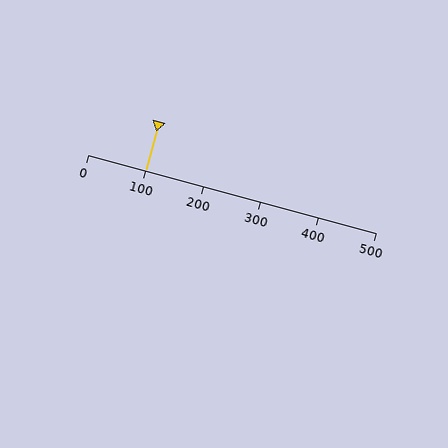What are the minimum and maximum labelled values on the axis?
The axis runs from 0 to 500.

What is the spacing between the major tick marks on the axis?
The major ticks are spaced 100 apart.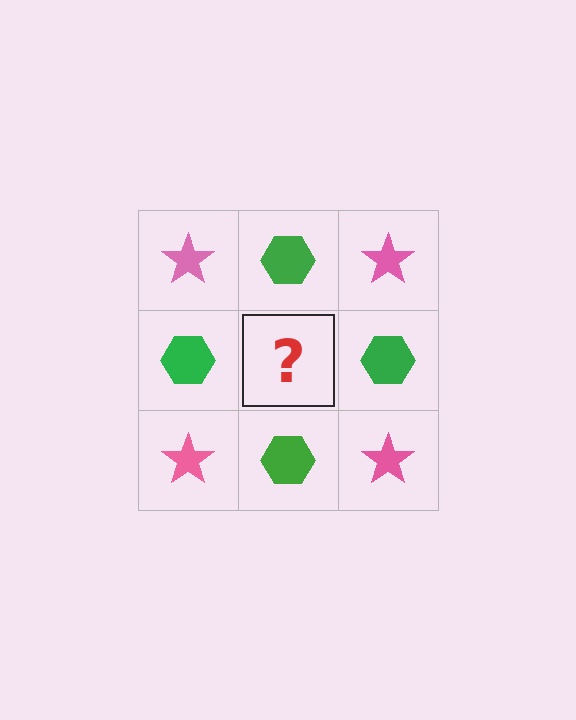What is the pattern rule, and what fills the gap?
The rule is that it alternates pink star and green hexagon in a checkerboard pattern. The gap should be filled with a pink star.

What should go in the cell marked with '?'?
The missing cell should contain a pink star.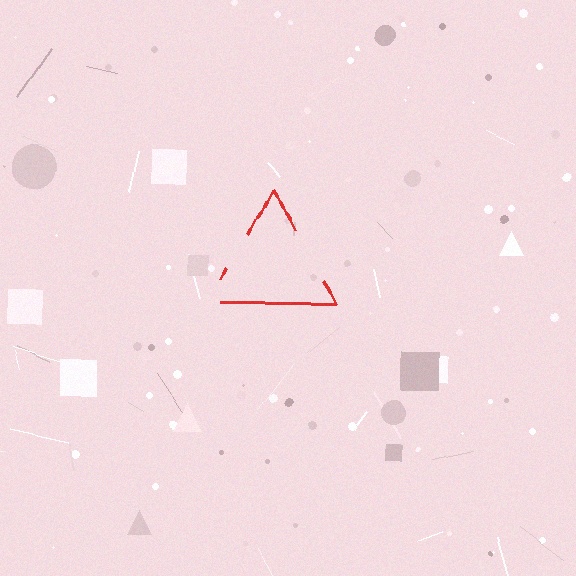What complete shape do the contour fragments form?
The contour fragments form a triangle.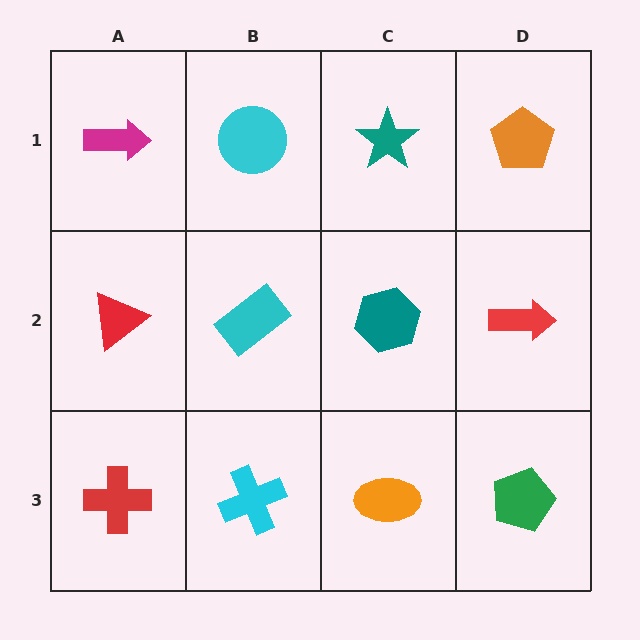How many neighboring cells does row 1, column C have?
3.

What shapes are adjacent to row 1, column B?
A cyan rectangle (row 2, column B), a magenta arrow (row 1, column A), a teal star (row 1, column C).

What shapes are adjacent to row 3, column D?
A red arrow (row 2, column D), an orange ellipse (row 3, column C).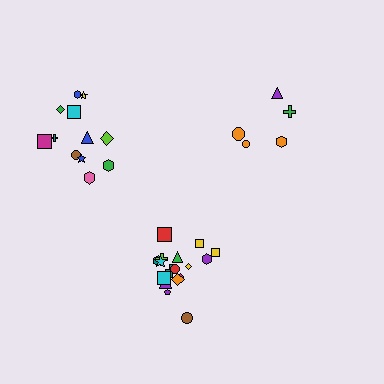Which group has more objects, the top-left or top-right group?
The top-left group.